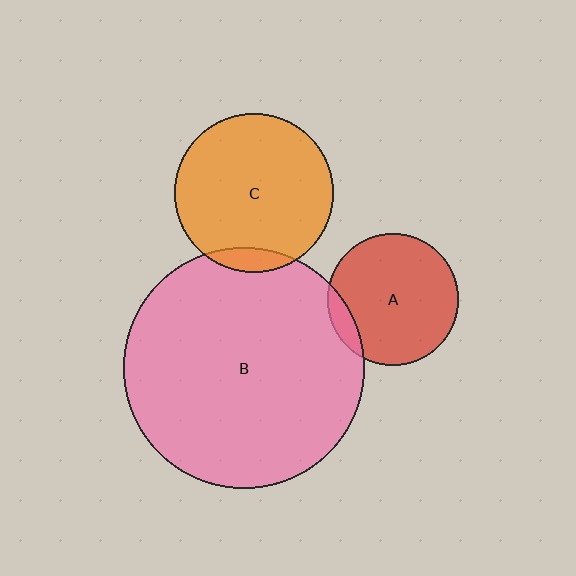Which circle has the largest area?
Circle B (pink).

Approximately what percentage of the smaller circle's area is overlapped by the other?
Approximately 10%.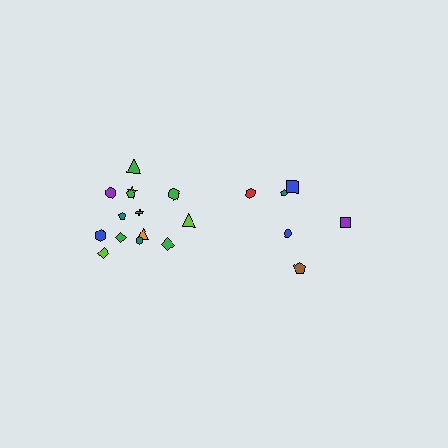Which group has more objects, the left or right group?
The left group.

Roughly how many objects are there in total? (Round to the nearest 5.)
Roughly 20 objects in total.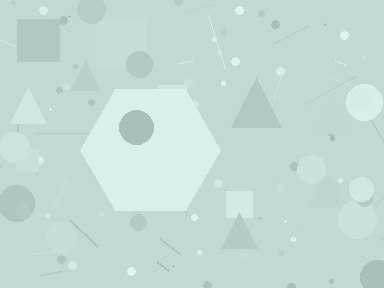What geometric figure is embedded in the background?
A hexagon is embedded in the background.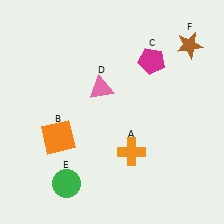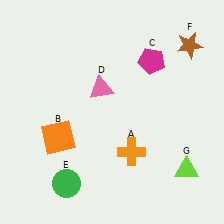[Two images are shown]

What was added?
A lime triangle (G) was added in Image 2.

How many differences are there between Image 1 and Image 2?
There is 1 difference between the two images.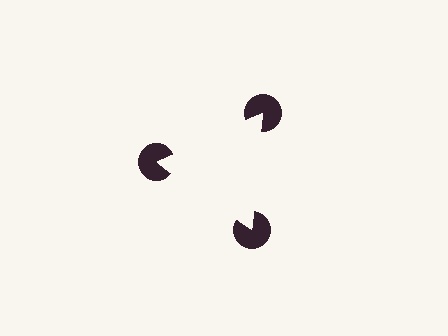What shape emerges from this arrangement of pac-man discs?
An illusory triangle — its edges are inferred from the aligned wedge cuts in the pac-man discs, not physically drawn.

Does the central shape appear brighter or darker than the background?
It typically appears slightly brighter than the background, even though no actual brightness change is drawn.